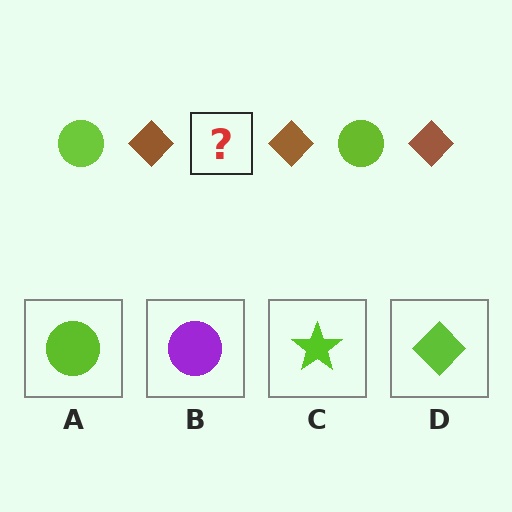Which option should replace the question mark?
Option A.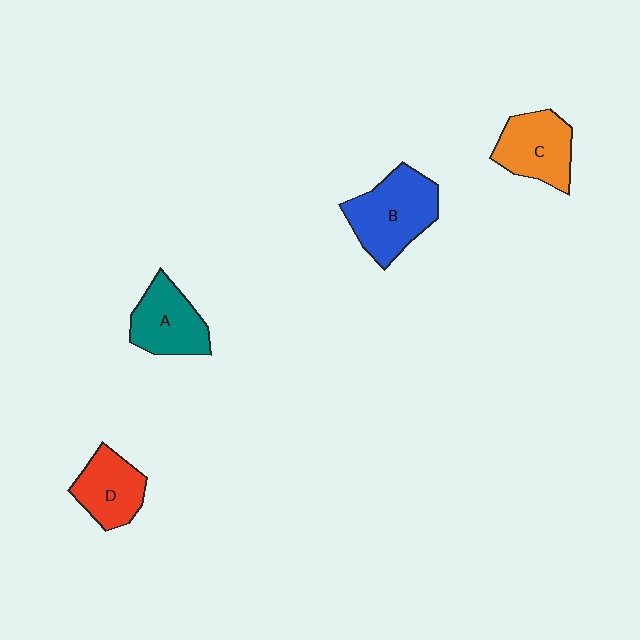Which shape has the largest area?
Shape B (blue).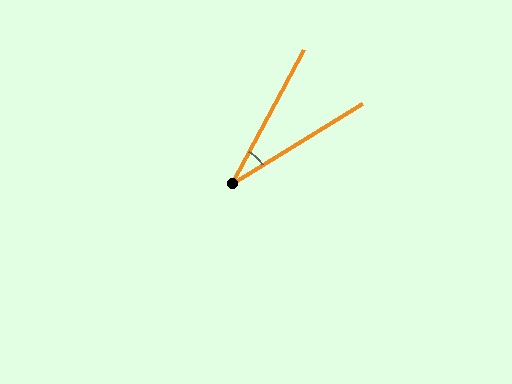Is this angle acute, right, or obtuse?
It is acute.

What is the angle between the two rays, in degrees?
Approximately 31 degrees.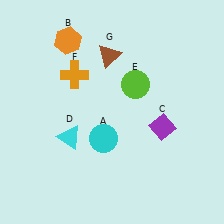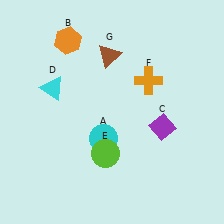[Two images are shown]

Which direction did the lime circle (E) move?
The lime circle (E) moved down.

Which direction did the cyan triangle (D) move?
The cyan triangle (D) moved up.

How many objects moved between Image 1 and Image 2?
3 objects moved between the two images.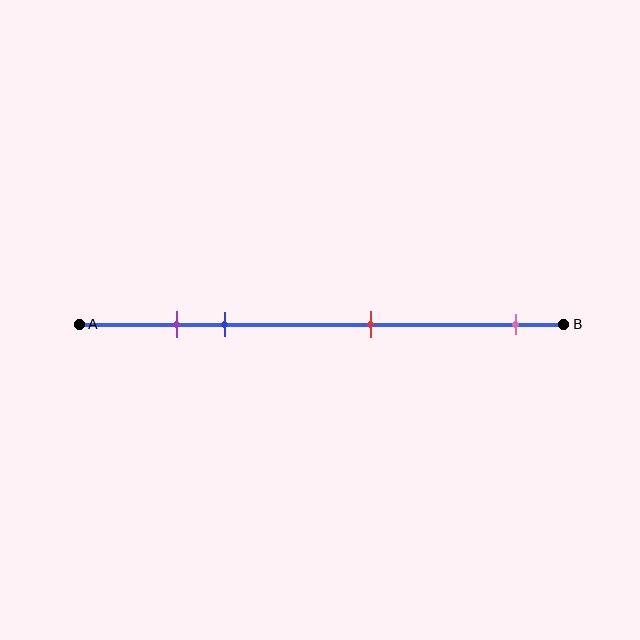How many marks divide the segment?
There are 4 marks dividing the segment.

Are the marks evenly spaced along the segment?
No, the marks are not evenly spaced.